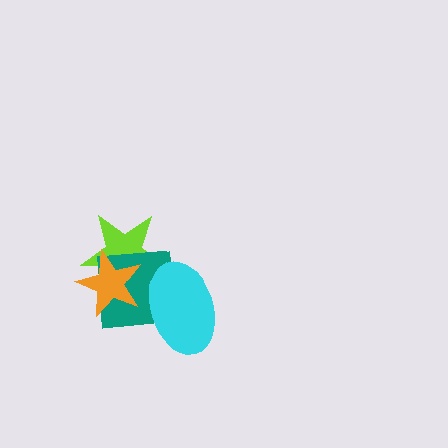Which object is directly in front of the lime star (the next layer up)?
The teal square is directly in front of the lime star.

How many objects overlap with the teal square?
3 objects overlap with the teal square.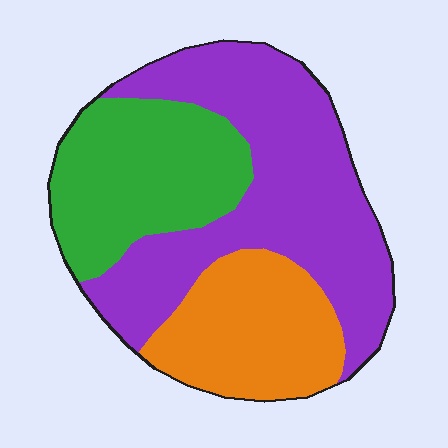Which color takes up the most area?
Purple, at roughly 50%.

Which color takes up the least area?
Orange, at roughly 25%.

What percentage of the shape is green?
Green takes up between a quarter and a half of the shape.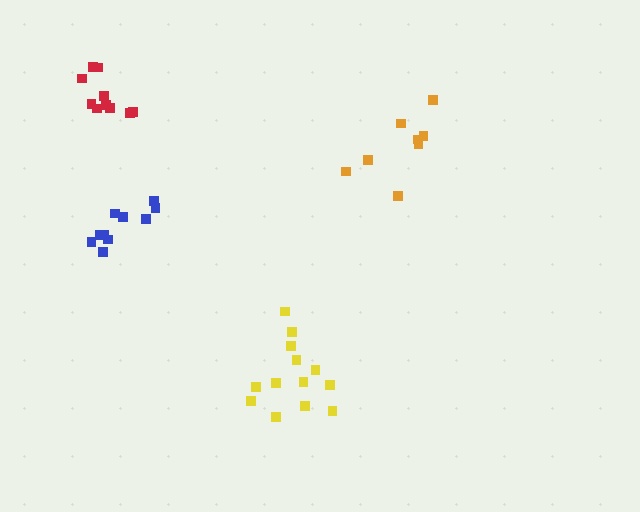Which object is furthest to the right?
The orange cluster is rightmost.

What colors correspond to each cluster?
The clusters are colored: yellow, red, blue, orange.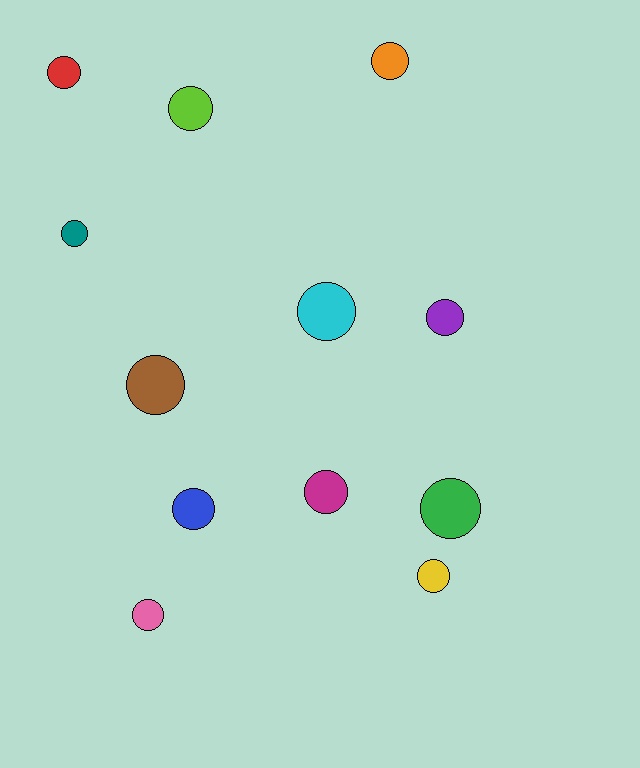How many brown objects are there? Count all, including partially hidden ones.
There is 1 brown object.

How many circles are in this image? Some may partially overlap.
There are 12 circles.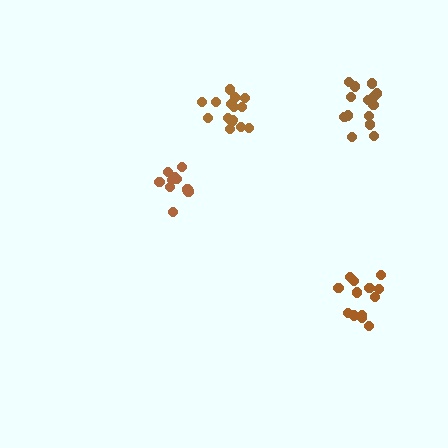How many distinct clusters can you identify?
There are 4 distinct clusters.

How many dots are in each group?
Group 1: 13 dots, Group 2: 12 dots, Group 3: 15 dots, Group 4: 15 dots (55 total).